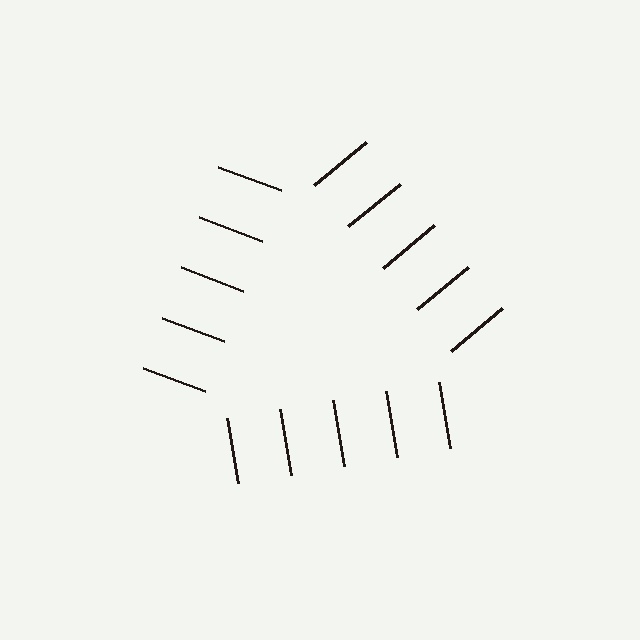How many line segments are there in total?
15 — 5 along each of the 3 edges.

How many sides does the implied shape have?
3 sides — the line-ends trace a triangle.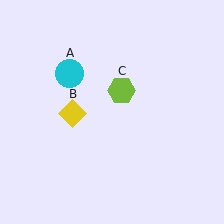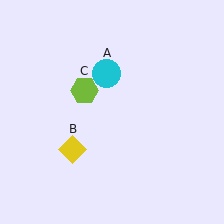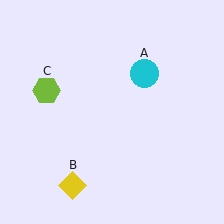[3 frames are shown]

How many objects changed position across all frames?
3 objects changed position: cyan circle (object A), yellow diamond (object B), lime hexagon (object C).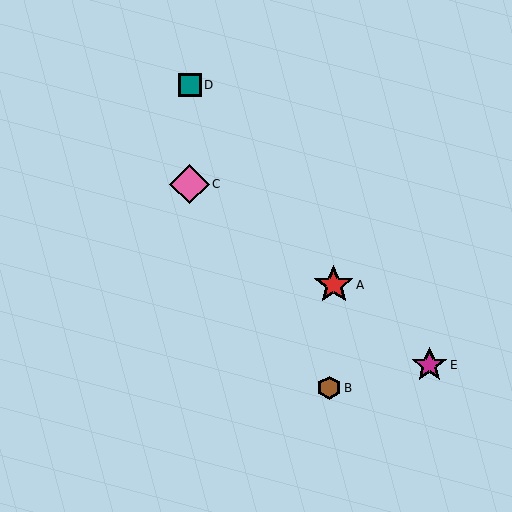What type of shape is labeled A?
Shape A is a red star.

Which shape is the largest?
The pink diamond (labeled C) is the largest.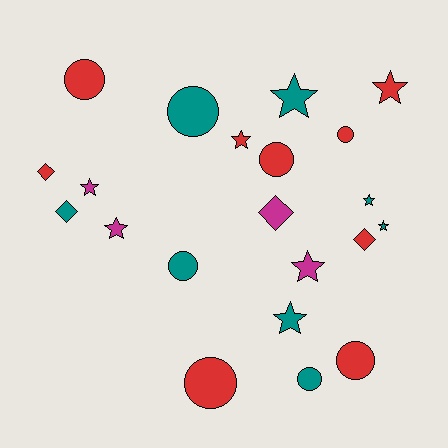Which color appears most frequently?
Red, with 9 objects.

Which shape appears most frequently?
Star, with 9 objects.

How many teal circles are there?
There are 3 teal circles.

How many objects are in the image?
There are 21 objects.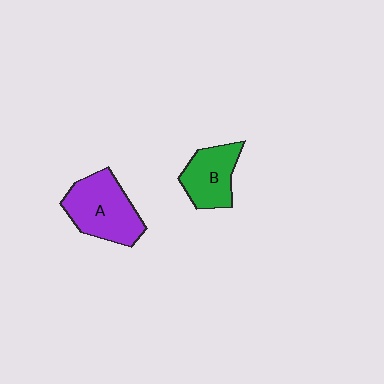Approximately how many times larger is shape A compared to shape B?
Approximately 1.4 times.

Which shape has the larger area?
Shape A (purple).